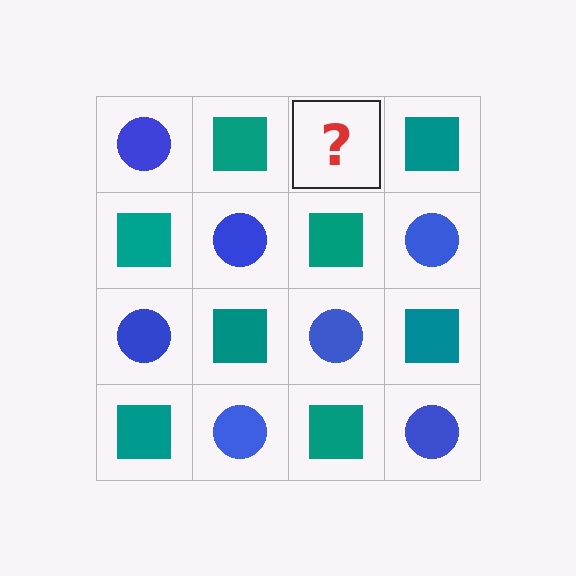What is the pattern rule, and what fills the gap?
The rule is that it alternates blue circle and teal square in a checkerboard pattern. The gap should be filled with a blue circle.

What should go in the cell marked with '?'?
The missing cell should contain a blue circle.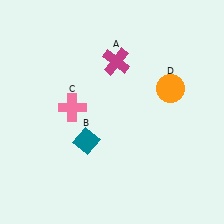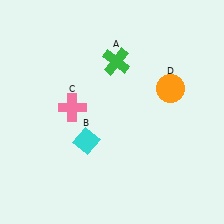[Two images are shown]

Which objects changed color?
A changed from magenta to green. B changed from teal to cyan.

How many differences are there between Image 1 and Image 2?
There are 2 differences between the two images.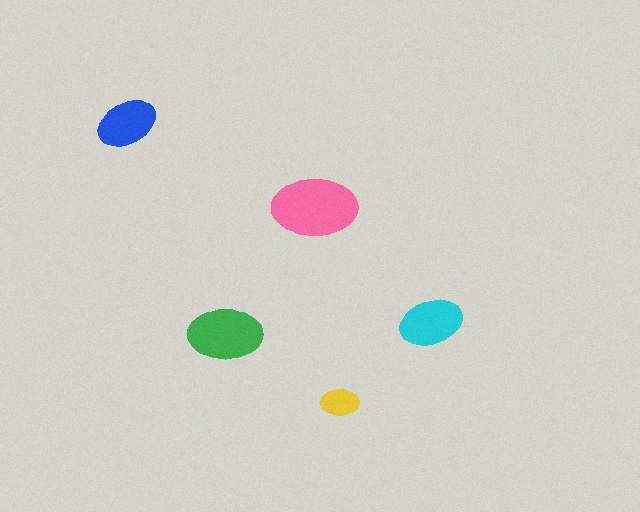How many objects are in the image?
There are 5 objects in the image.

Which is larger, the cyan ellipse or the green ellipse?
The green one.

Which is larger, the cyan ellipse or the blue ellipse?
The cyan one.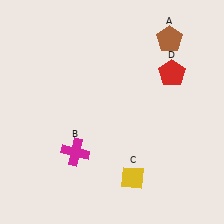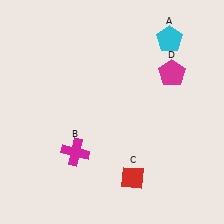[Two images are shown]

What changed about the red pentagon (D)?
In Image 1, D is red. In Image 2, it changed to magenta.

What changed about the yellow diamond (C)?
In Image 1, C is yellow. In Image 2, it changed to red.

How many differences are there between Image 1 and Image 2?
There are 3 differences between the two images.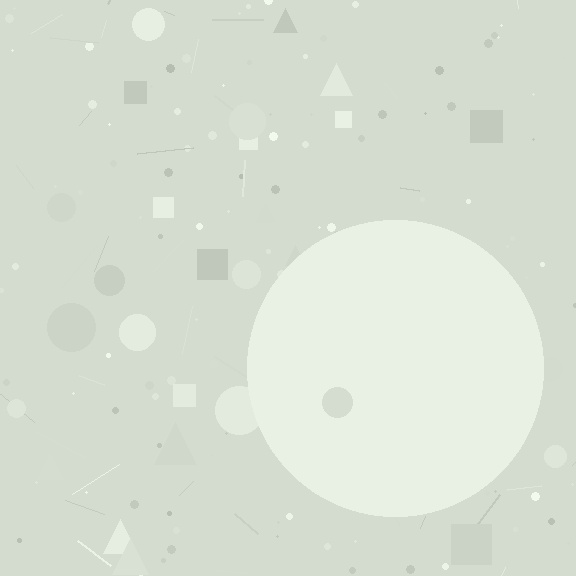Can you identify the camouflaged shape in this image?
The camouflaged shape is a circle.